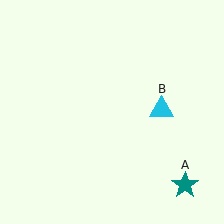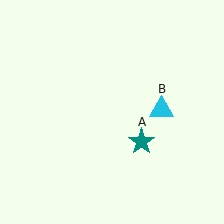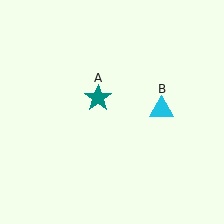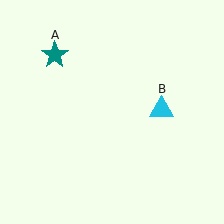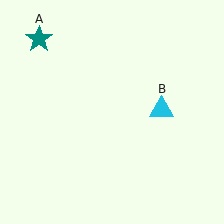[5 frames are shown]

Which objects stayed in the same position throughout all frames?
Cyan triangle (object B) remained stationary.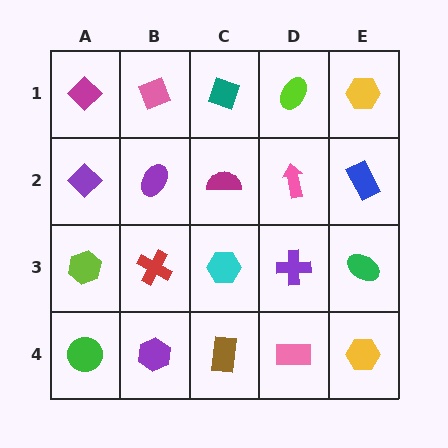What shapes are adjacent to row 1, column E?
A blue rectangle (row 2, column E), a lime ellipse (row 1, column D).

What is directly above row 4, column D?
A purple cross.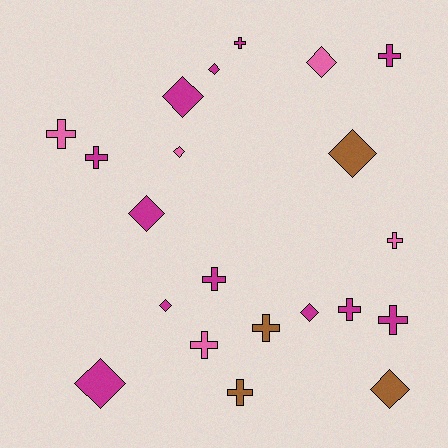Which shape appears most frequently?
Cross, with 11 objects.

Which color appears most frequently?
Magenta, with 12 objects.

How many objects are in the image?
There are 21 objects.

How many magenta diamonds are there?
There are 6 magenta diamonds.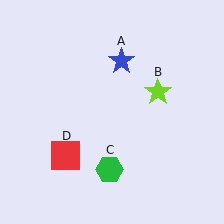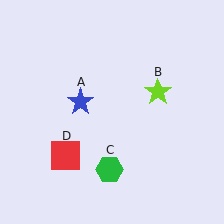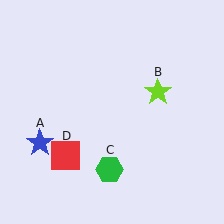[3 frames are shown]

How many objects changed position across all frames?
1 object changed position: blue star (object A).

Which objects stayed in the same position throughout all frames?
Lime star (object B) and green hexagon (object C) and red square (object D) remained stationary.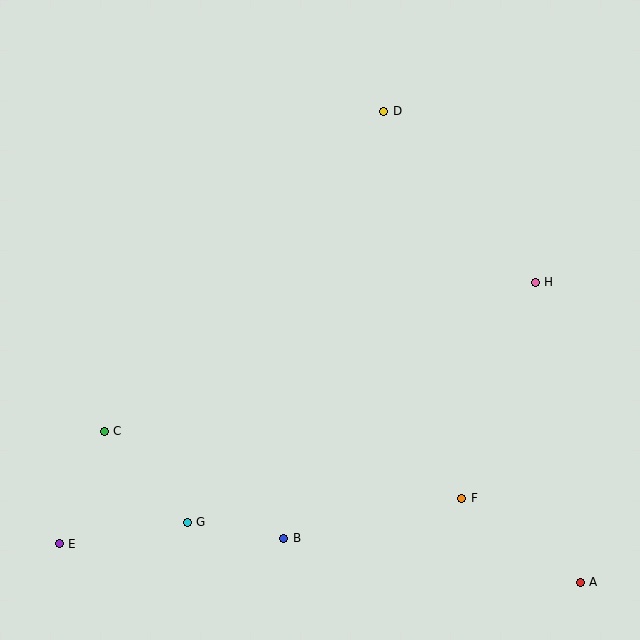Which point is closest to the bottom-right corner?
Point A is closest to the bottom-right corner.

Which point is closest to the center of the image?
Point D at (384, 111) is closest to the center.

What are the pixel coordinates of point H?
Point H is at (535, 282).